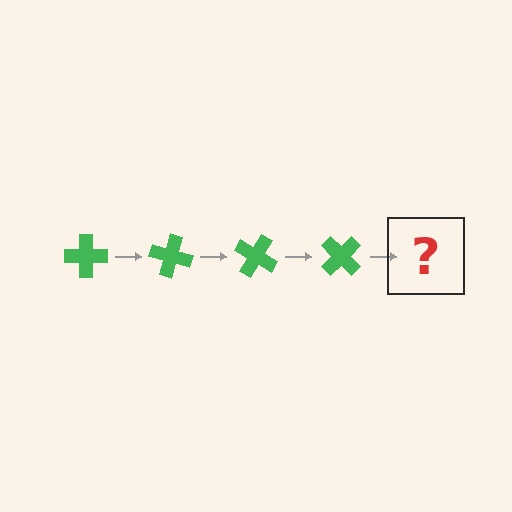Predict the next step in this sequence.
The next step is a green cross rotated 60 degrees.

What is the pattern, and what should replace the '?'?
The pattern is that the cross rotates 15 degrees each step. The '?' should be a green cross rotated 60 degrees.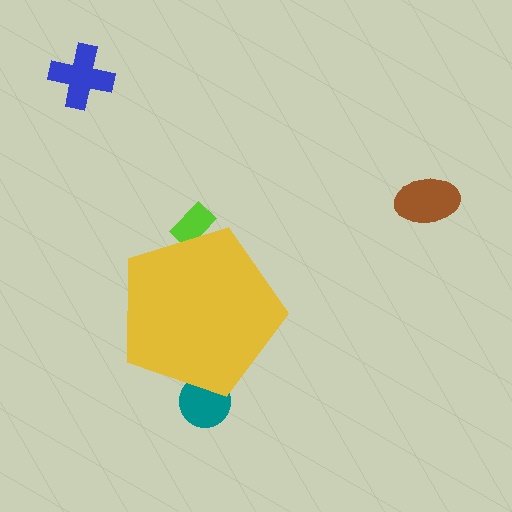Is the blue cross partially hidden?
No, the blue cross is fully visible.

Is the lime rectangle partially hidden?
Yes, the lime rectangle is partially hidden behind the yellow pentagon.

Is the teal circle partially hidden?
Yes, the teal circle is partially hidden behind the yellow pentagon.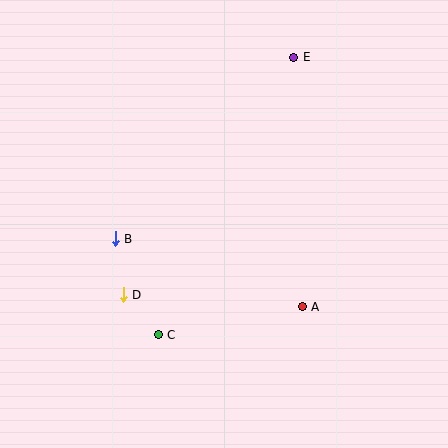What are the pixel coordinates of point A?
Point A is at (302, 307).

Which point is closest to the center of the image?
Point B at (115, 239) is closest to the center.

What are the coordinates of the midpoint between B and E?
The midpoint between B and E is at (205, 148).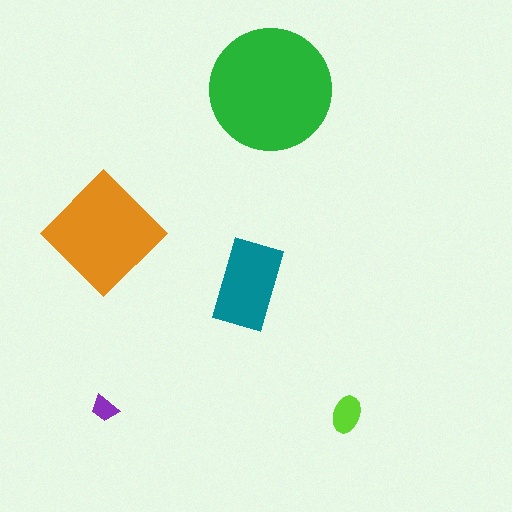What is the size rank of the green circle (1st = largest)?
1st.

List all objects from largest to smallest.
The green circle, the orange diamond, the teal rectangle, the lime ellipse, the purple trapezoid.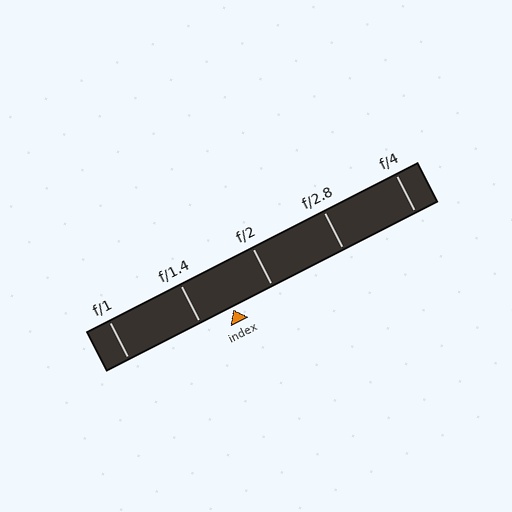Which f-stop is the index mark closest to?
The index mark is closest to f/1.4.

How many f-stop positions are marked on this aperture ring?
There are 5 f-stop positions marked.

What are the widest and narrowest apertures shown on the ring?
The widest aperture shown is f/1 and the narrowest is f/4.